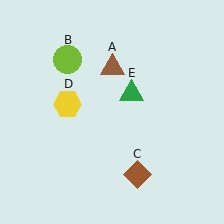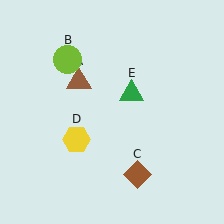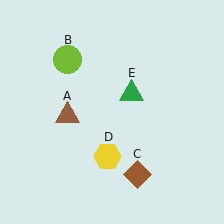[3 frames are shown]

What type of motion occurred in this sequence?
The brown triangle (object A), yellow hexagon (object D) rotated counterclockwise around the center of the scene.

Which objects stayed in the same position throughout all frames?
Lime circle (object B) and brown diamond (object C) and green triangle (object E) remained stationary.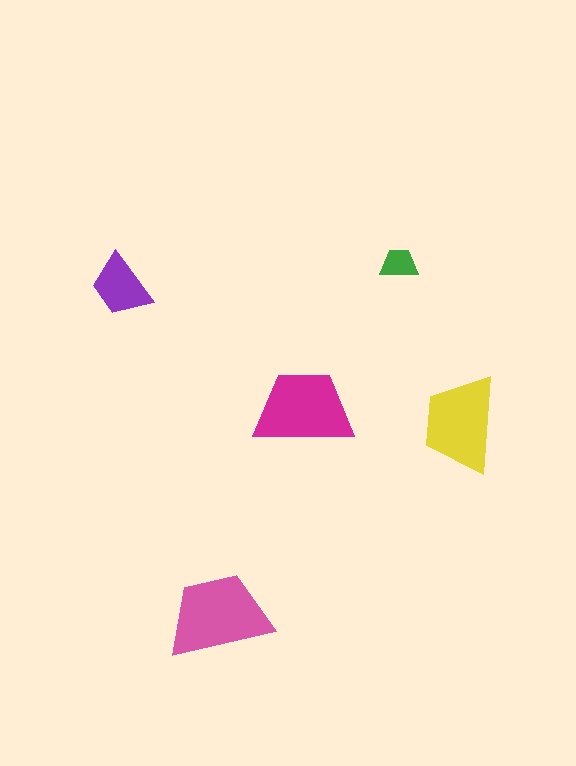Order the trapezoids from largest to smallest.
the pink one, the magenta one, the yellow one, the purple one, the green one.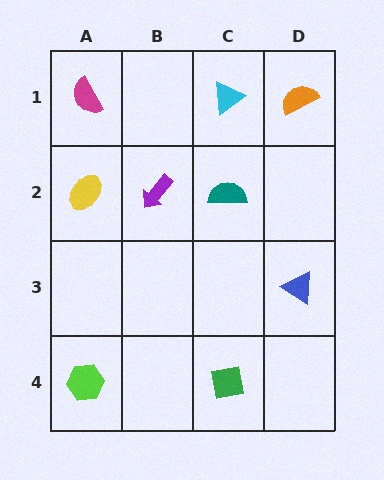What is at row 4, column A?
A lime hexagon.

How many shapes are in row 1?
3 shapes.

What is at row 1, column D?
An orange semicircle.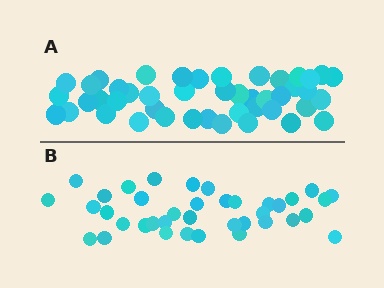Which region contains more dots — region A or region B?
Region A (the top region) has more dots.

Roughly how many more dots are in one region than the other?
Region A has roughly 8 or so more dots than region B.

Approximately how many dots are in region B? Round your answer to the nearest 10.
About 40 dots. (The exact count is 38, which rounds to 40.)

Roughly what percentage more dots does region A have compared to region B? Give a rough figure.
About 20% more.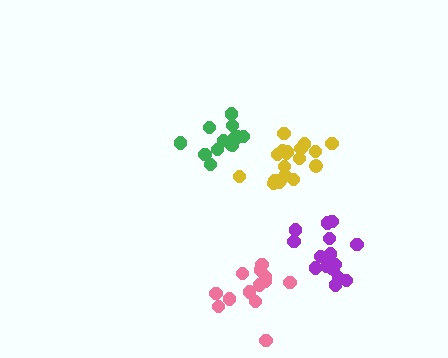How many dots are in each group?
Group 1: 16 dots, Group 2: 18 dots, Group 3: 13 dots, Group 4: 13 dots (60 total).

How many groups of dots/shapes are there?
There are 4 groups.